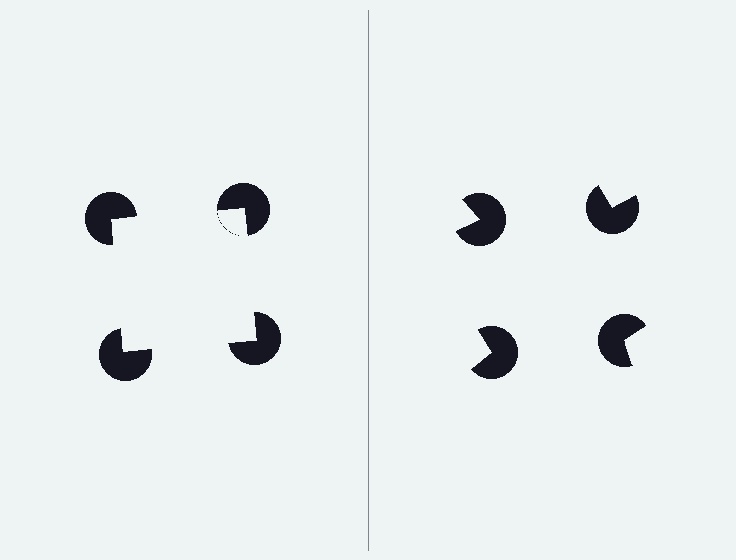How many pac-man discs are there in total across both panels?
8 — 4 on each side.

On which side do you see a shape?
An illusory square appears on the left side. On the right side the wedge cuts are rotated, so no coherent shape forms.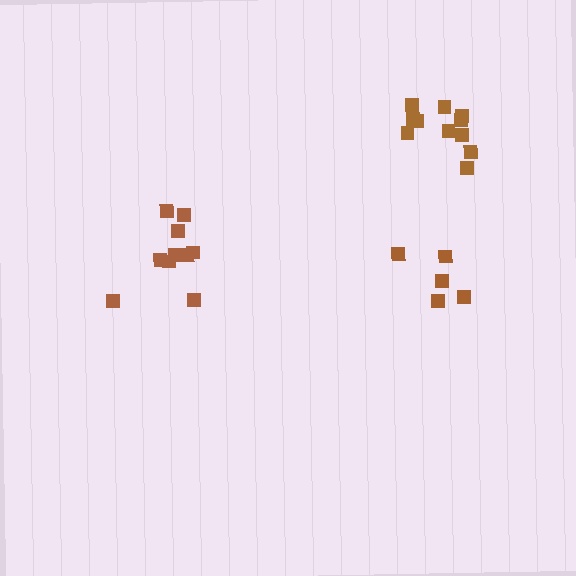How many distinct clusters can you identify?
There are 3 distinct clusters.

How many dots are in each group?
Group 1: 5 dots, Group 2: 11 dots, Group 3: 10 dots (26 total).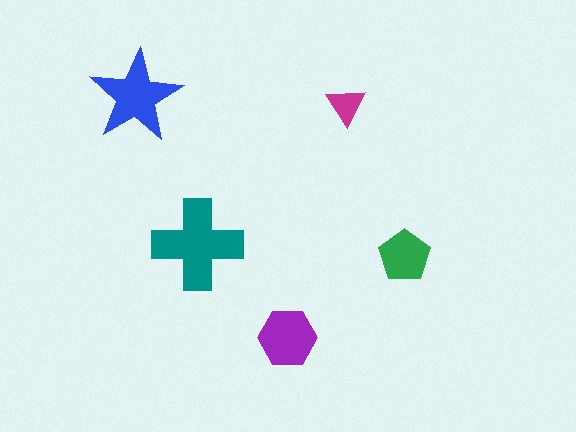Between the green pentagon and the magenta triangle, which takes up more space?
The green pentagon.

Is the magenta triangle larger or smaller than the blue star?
Smaller.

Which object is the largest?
The teal cross.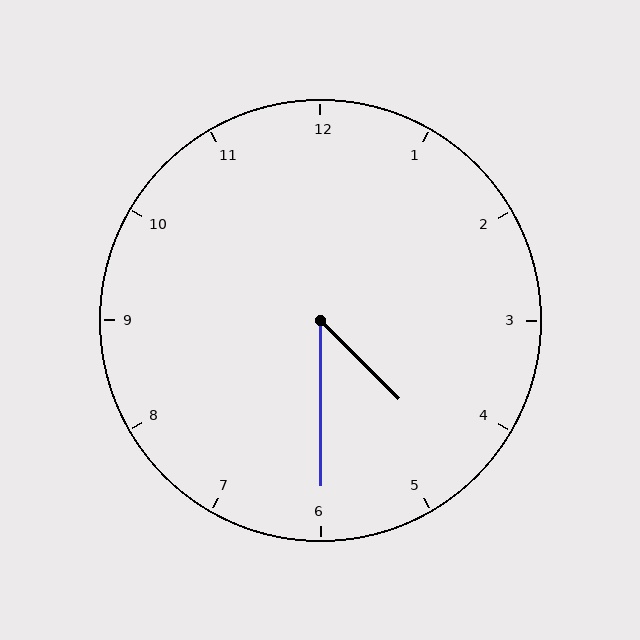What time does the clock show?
4:30.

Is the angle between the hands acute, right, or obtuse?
It is acute.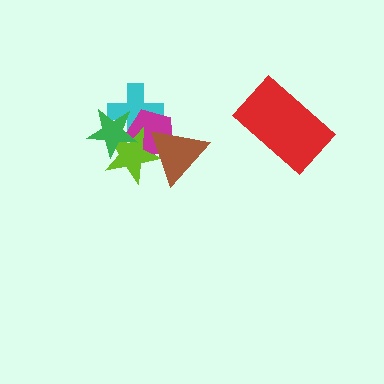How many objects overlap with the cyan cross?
3 objects overlap with the cyan cross.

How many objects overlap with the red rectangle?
0 objects overlap with the red rectangle.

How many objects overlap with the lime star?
4 objects overlap with the lime star.